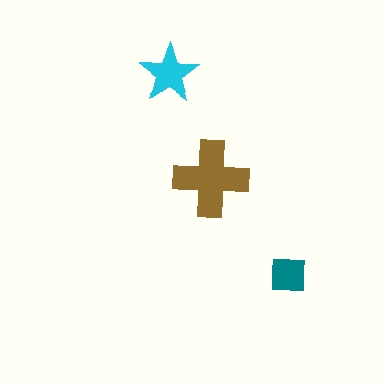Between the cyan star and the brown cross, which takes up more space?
The brown cross.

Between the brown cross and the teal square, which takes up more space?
The brown cross.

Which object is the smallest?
The teal square.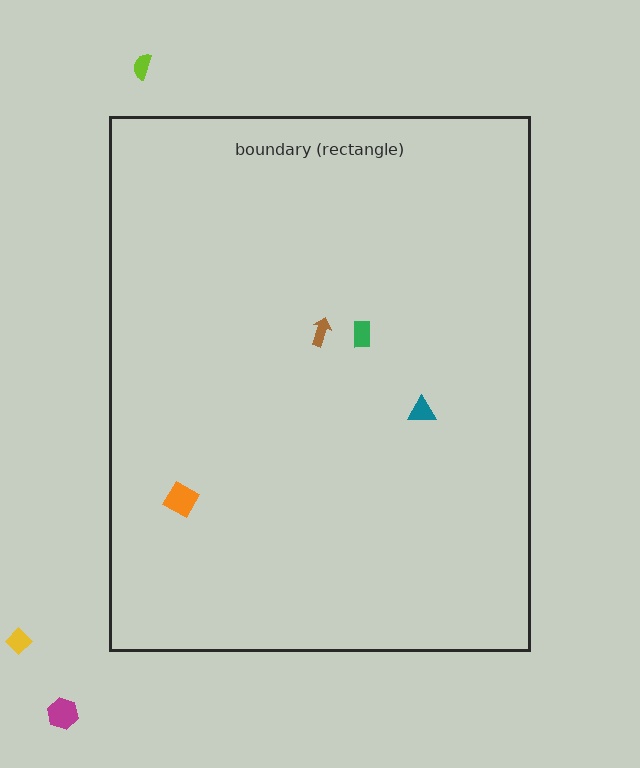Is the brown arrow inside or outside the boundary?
Inside.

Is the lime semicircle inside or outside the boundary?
Outside.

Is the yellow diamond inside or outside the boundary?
Outside.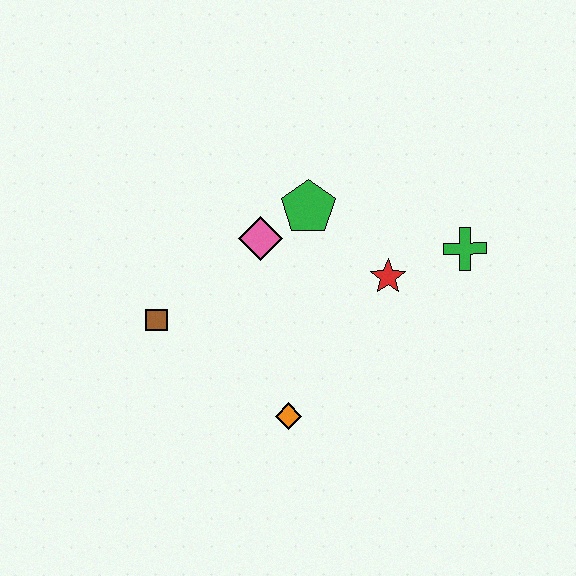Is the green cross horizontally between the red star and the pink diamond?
No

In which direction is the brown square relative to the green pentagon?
The brown square is to the left of the green pentagon.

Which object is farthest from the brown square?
The green cross is farthest from the brown square.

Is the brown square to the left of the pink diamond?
Yes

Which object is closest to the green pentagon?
The pink diamond is closest to the green pentagon.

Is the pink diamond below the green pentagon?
Yes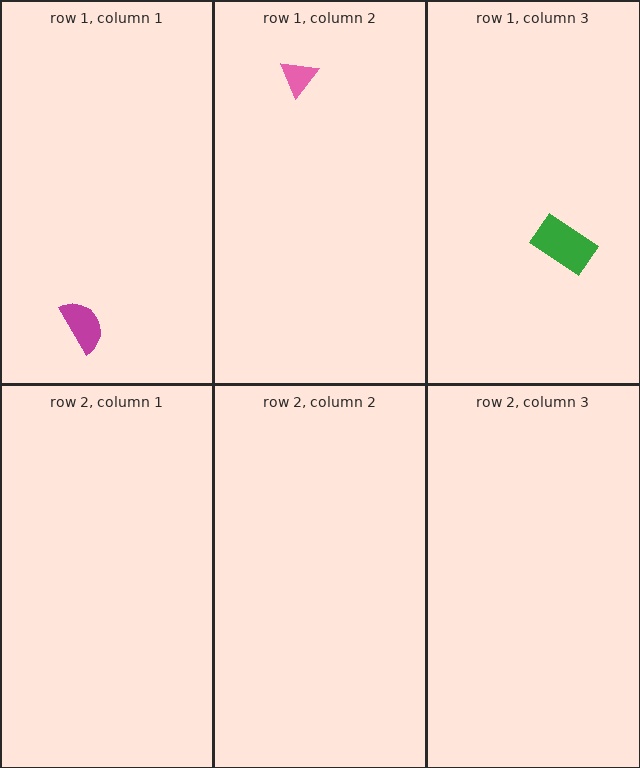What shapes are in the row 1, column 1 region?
The magenta semicircle.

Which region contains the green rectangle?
The row 1, column 3 region.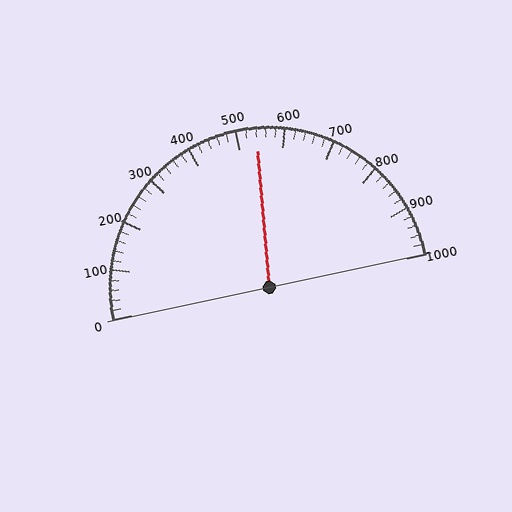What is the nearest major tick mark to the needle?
The nearest major tick mark is 500.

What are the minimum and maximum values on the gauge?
The gauge ranges from 0 to 1000.